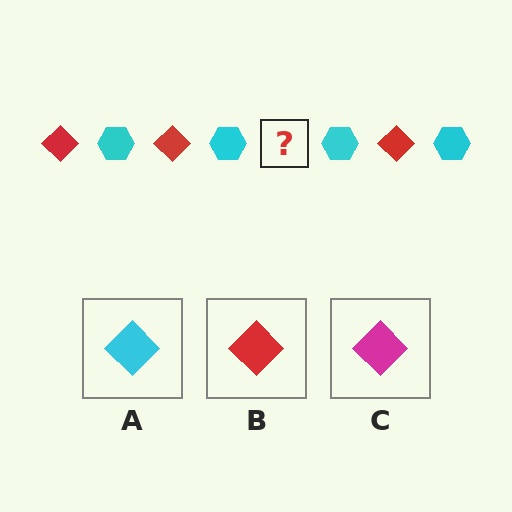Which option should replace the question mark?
Option B.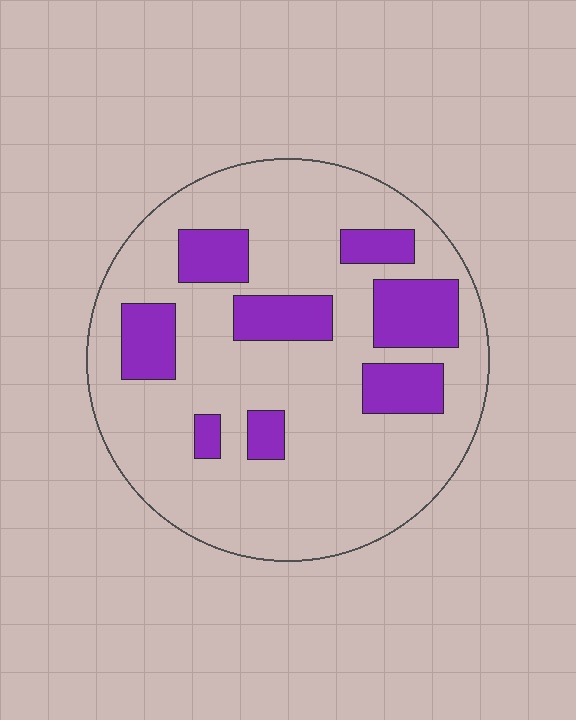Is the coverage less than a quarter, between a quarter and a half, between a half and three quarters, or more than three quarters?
Less than a quarter.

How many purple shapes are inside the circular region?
8.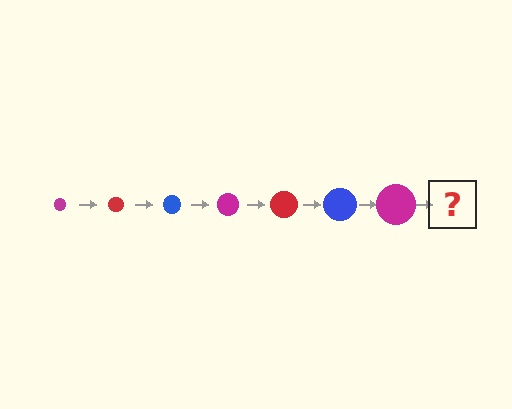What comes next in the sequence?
The next element should be a red circle, larger than the previous one.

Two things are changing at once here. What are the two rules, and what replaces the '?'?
The two rules are that the circle grows larger each step and the color cycles through magenta, red, and blue. The '?' should be a red circle, larger than the previous one.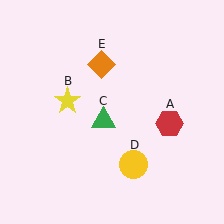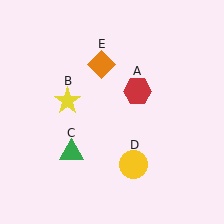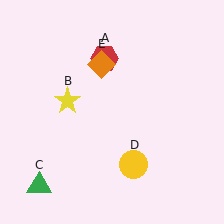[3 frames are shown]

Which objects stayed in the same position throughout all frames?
Yellow star (object B) and yellow circle (object D) and orange diamond (object E) remained stationary.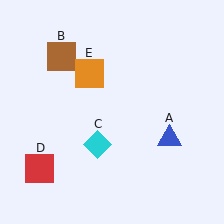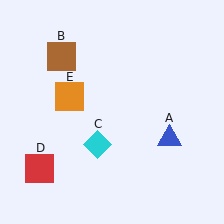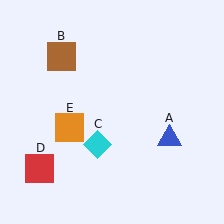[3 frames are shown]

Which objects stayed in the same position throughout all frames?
Blue triangle (object A) and brown square (object B) and cyan diamond (object C) and red square (object D) remained stationary.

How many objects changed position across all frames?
1 object changed position: orange square (object E).